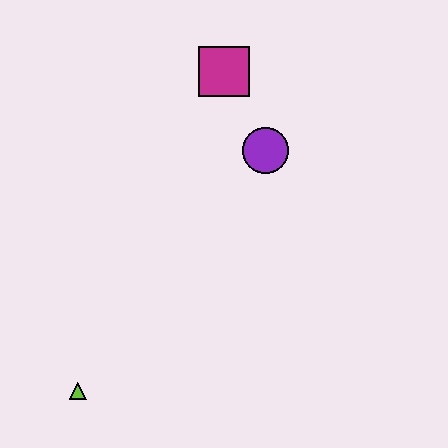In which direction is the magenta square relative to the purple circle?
The magenta square is above the purple circle.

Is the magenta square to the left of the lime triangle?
No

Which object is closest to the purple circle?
The magenta square is closest to the purple circle.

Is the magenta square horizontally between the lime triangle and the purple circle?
Yes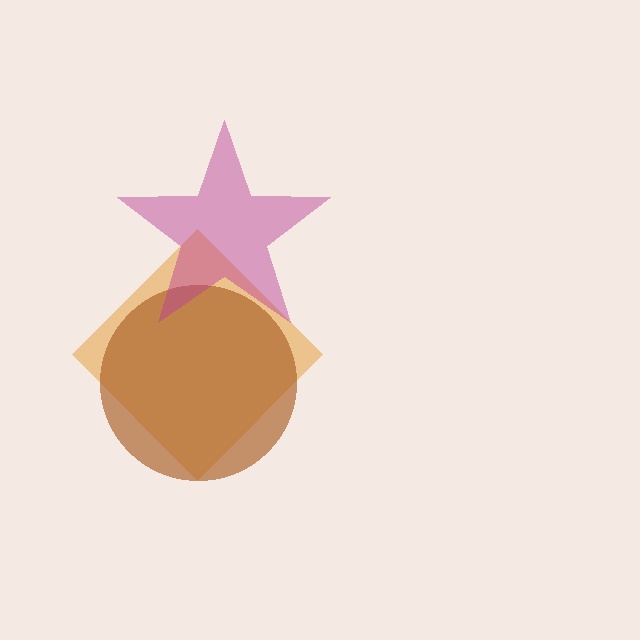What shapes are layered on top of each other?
The layered shapes are: an orange diamond, a brown circle, a magenta star.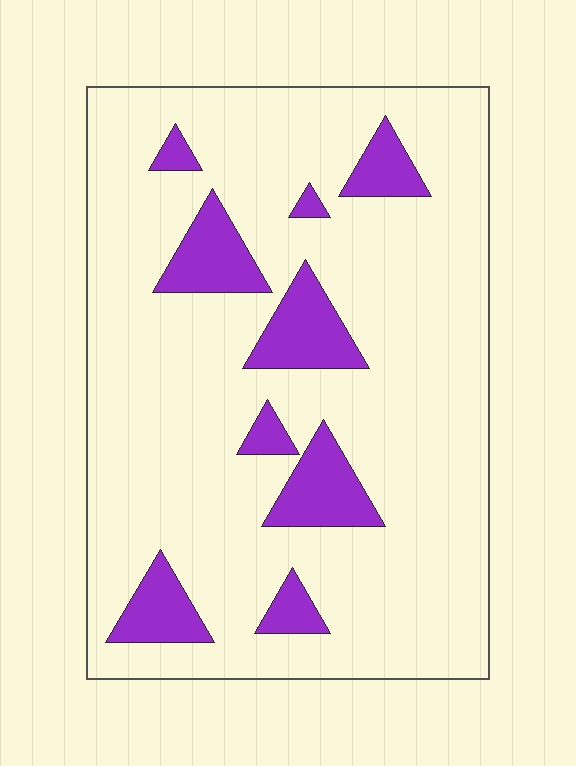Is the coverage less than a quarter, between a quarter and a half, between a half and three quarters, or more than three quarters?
Less than a quarter.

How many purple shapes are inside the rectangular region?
9.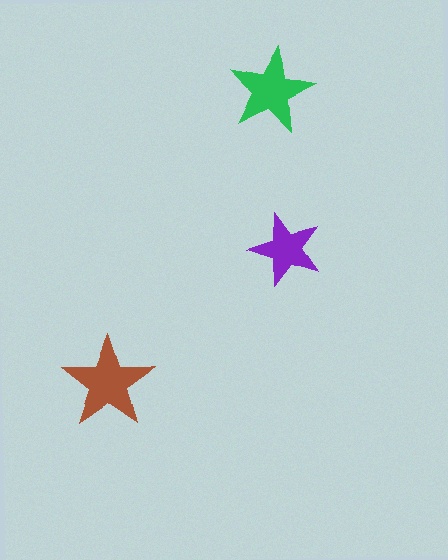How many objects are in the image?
There are 3 objects in the image.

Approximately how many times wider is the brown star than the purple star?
About 1.5 times wider.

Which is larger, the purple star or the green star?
The green one.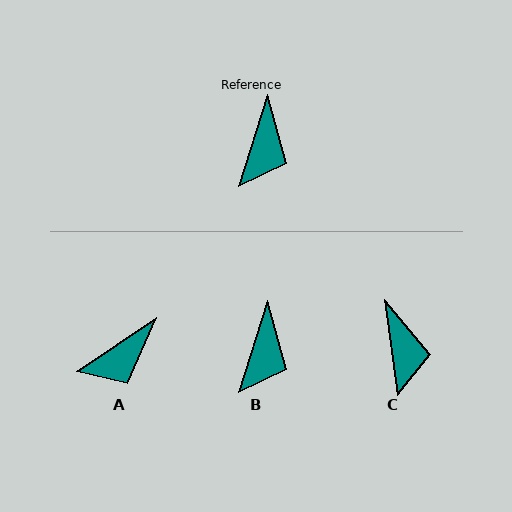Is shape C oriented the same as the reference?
No, it is off by about 25 degrees.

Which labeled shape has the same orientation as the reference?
B.